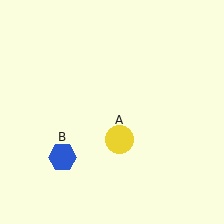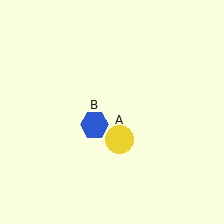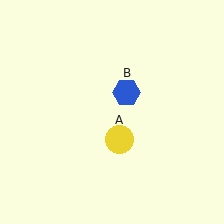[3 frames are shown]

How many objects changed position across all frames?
1 object changed position: blue hexagon (object B).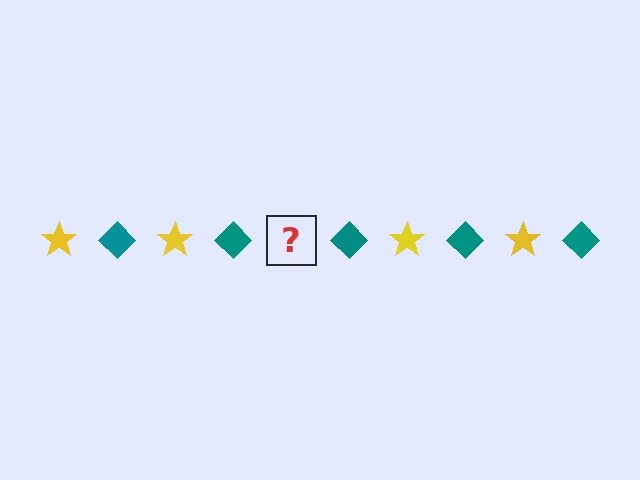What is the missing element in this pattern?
The missing element is a yellow star.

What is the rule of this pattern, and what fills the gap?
The rule is that the pattern alternates between yellow star and teal diamond. The gap should be filled with a yellow star.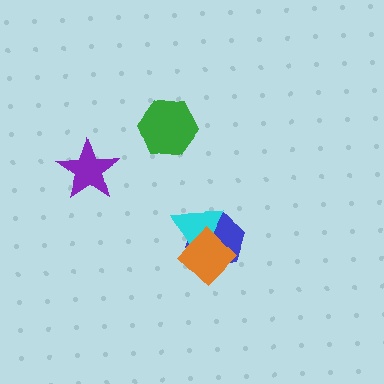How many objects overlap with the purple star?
0 objects overlap with the purple star.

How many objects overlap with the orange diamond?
2 objects overlap with the orange diamond.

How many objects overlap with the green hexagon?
0 objects overlap with the green hexagon.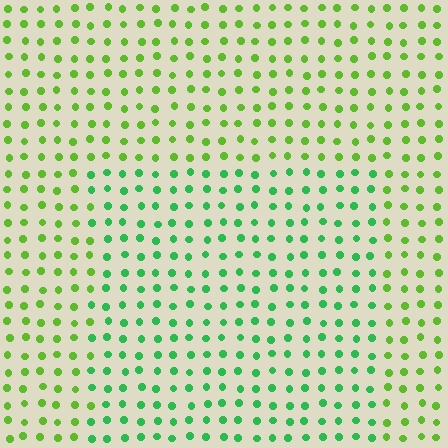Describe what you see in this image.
The image is filled with small lime elements in a uniform arrangement. A rectangle-shaped region is visible where the elements are tinted to a slightly different hue, forming a subtle color boundary.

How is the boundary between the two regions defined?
The boundary is defined purely by a slight shift in hue (about 37 degrees). Spacing, size, and orientation are identical on both sides.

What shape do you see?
I see a rectangle.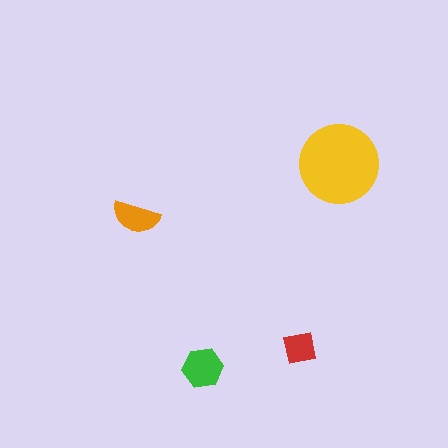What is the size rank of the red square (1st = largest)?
4th.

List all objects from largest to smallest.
The yellow circle, the green hexagon, the orange semicircle, the red square.